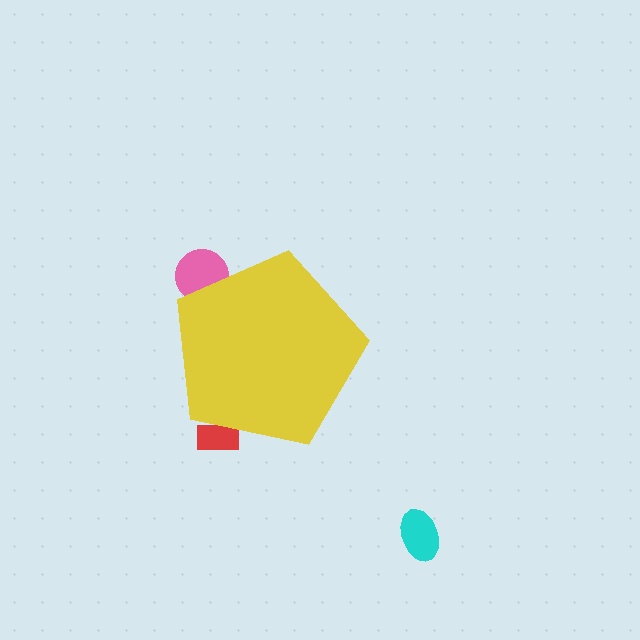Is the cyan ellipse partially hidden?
No, the cyan ellipse is fully visible.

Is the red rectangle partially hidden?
Yes, the red rectangle is partially hidden behind the yellow pentagon.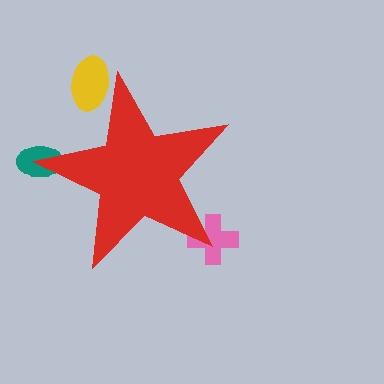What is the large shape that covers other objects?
A red star.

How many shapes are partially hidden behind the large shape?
3 shapes are partially hidden.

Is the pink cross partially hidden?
Yes, the pink cross is partially hidden behind the red star.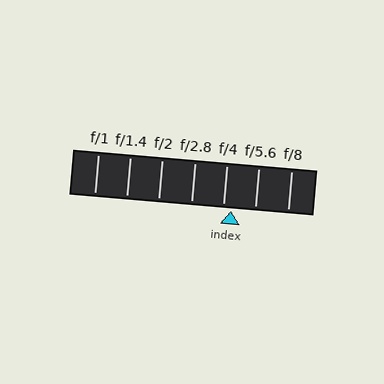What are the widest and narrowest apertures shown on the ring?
The widest aperture shown is f/1 and the narrowest is f/8.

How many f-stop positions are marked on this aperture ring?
There are 7 f-stop positions marked.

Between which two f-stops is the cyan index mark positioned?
The index mark is between f/4 and f/5.6.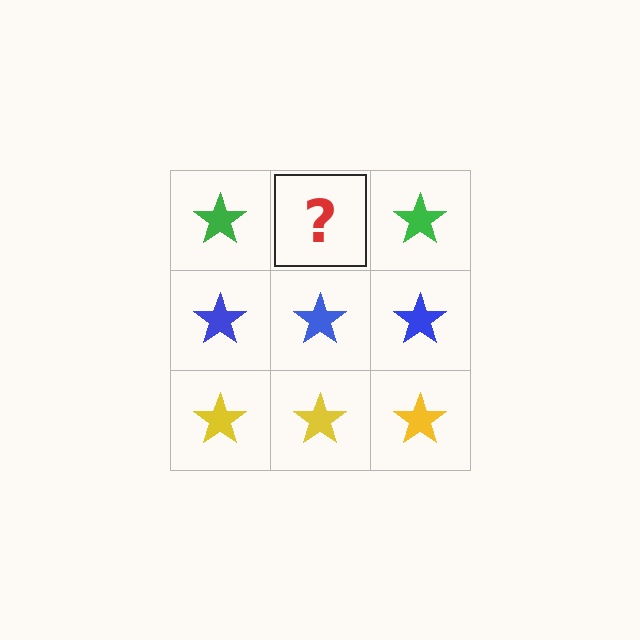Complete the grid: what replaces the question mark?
The question mark should be replaced with a green star.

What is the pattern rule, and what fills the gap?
The rule is that each row has a consistent color. The gap should be filled with a green star.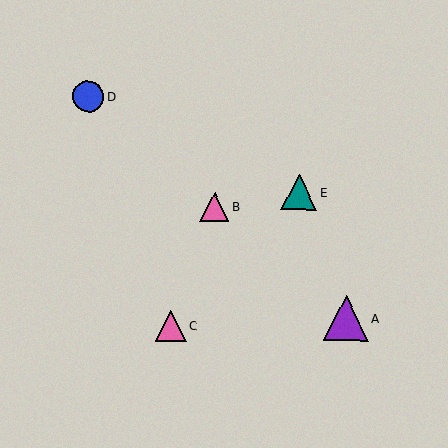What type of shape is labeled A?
Shape A is a purple triangle.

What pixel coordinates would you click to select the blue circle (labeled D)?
Click at (89, 97) to select the blue circle D.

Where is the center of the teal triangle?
The center of the teal triangle is at (299, 192).